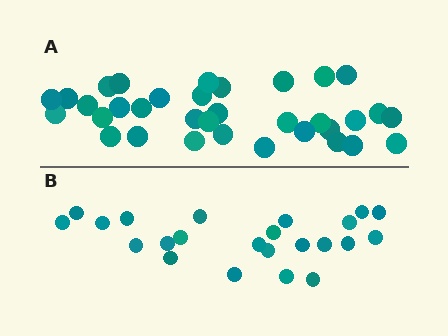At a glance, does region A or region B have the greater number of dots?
Region A (the top region) has more dots.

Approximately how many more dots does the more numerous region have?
Region A has roughly 12 or so more dots than region B.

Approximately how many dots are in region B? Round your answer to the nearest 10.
About 20 dots. (The exact count is 23, which rounds to 20.)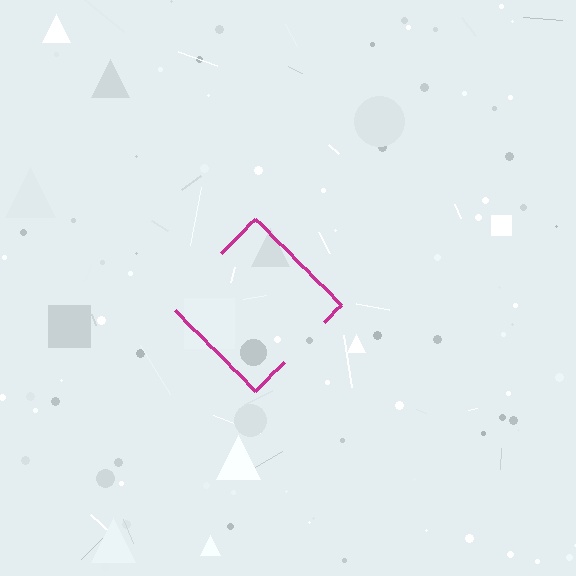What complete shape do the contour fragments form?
The contour fragments form a diamond.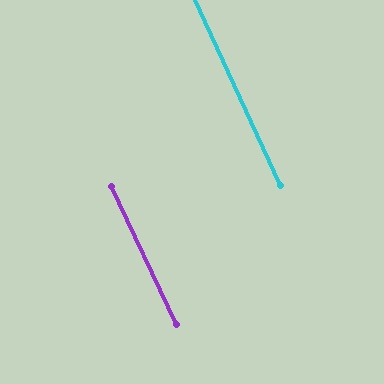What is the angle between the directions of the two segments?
Approximately 1 degree.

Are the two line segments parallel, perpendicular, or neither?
Parallel — their directions differ by only 1.0°.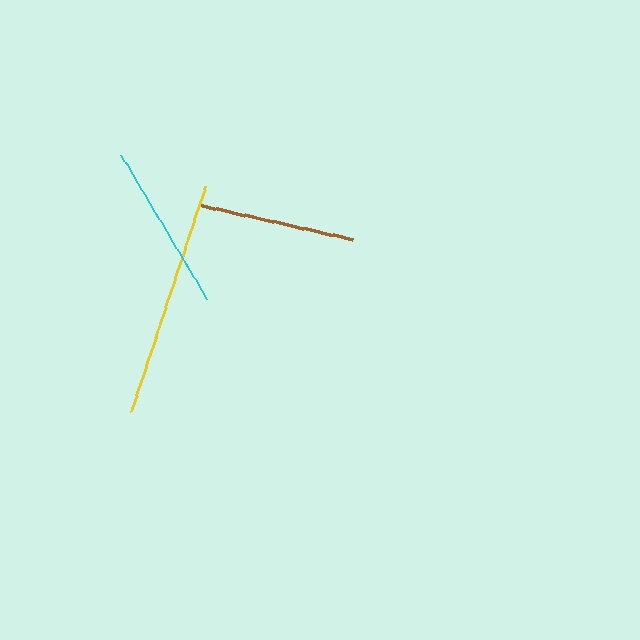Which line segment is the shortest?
The brown line is the shortest at approximately 158 pixels.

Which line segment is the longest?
The yellow line is the longest at approximately 238 pixels.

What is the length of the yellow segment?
The yellow segment is approximately 238 pixels long.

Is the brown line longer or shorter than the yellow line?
The yellow line is longer than the brown line.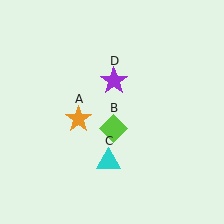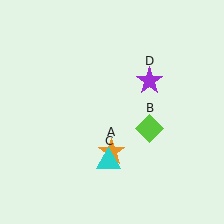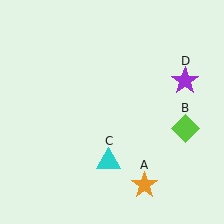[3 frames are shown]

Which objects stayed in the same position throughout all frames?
Cyan triangle (object C) remained stationary.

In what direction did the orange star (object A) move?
The orange star (object A) moved down and to the right.